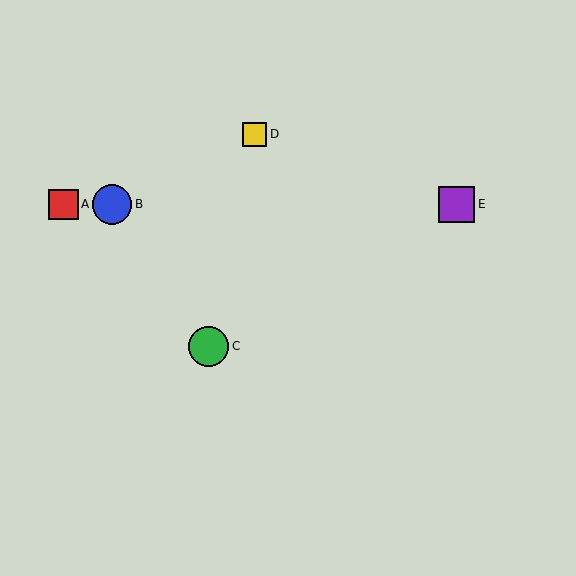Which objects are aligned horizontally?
Objects A, B, E are aligned horizontally.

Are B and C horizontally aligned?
No, B is at y≈204 and C is at y≈346.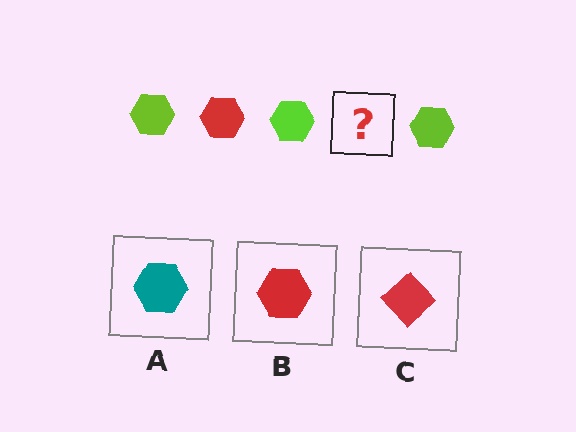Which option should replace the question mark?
Option B.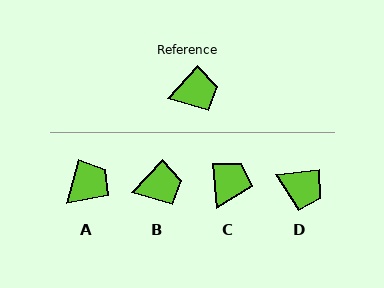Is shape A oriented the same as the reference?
No, it is off by about 27 degrees.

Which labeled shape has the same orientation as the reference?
B.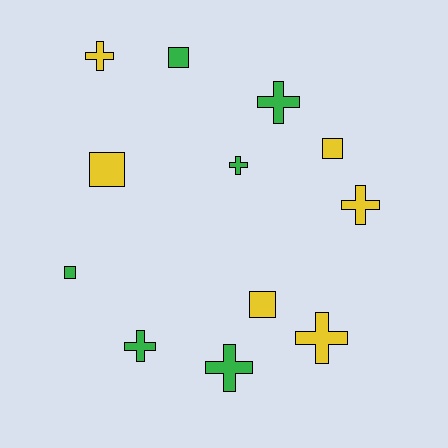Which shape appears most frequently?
Cross, with 7 objects.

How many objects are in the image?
There are 12 objects.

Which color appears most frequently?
Green, with 6 objects.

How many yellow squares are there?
There are 3 yellow squares.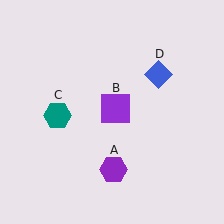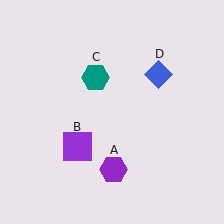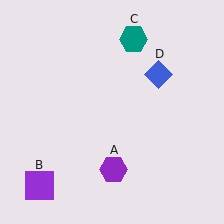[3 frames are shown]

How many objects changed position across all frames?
2 objects changed position: purple square (object B), teal hexagon (object C).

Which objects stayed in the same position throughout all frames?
Purple hexagon (object A) and blue diamond (object D) remained stationary.